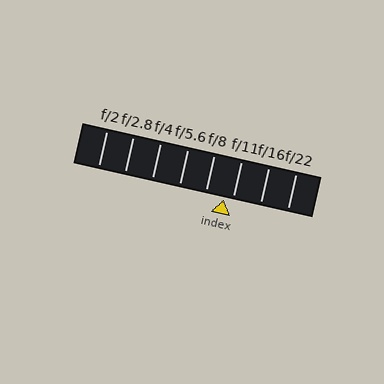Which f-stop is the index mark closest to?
The index mark is closest to f/11.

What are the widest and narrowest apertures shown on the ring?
The widest aperture shown is f/2 and the narrowest is f/22.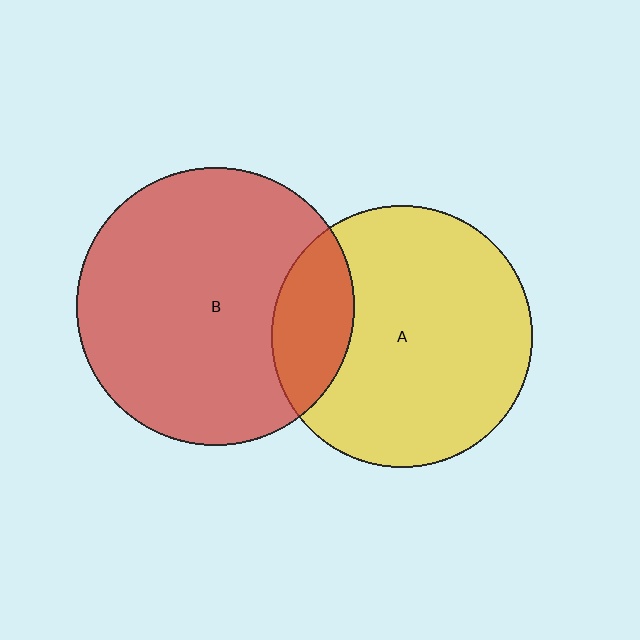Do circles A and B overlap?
Yes.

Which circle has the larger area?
Circle B (red).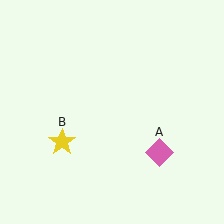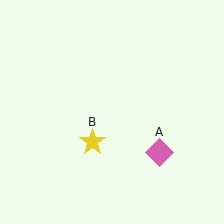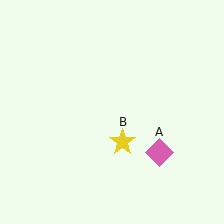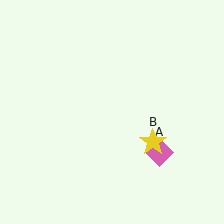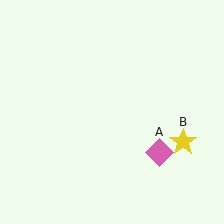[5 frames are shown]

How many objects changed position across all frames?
1 object changed position: yellow star (object B).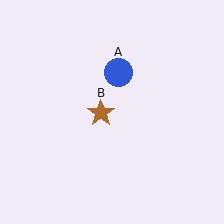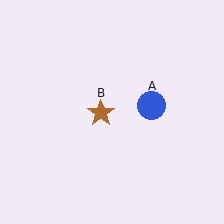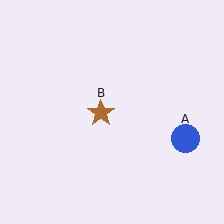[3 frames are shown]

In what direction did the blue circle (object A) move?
The blue circle (object A) moved down and to the right.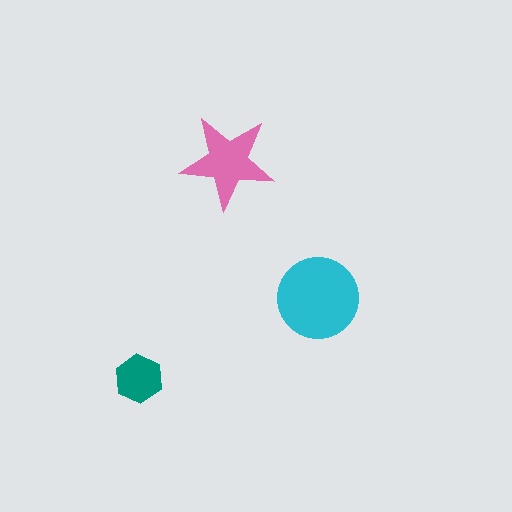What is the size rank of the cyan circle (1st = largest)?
1st.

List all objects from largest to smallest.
The cyan circle, the pink star, the teal hexagon.